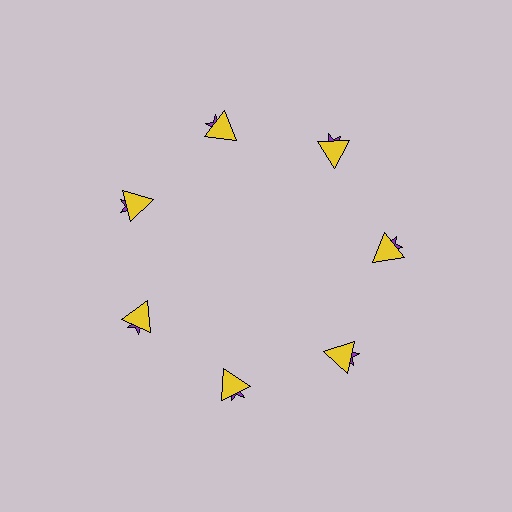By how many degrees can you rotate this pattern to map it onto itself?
The pattern maps onto itself every 51 degrees of rotation.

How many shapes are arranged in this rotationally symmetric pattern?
There are 14 shapes, arranged in 7 groups of 2.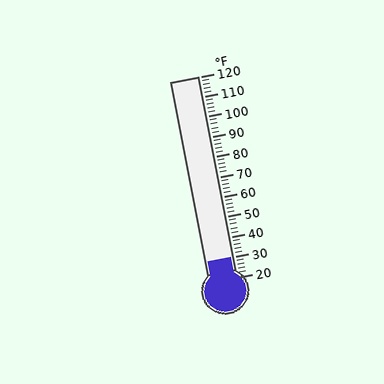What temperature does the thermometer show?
The thermometer shows approximately 30°F.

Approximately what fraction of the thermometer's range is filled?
The thermometer is filled to approximately 10% of its range.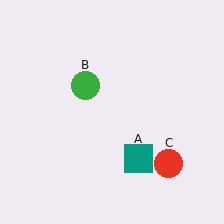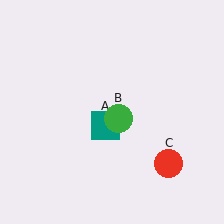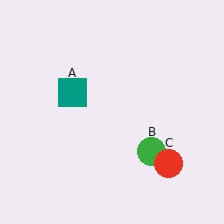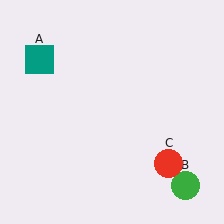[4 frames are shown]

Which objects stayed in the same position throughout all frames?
Red circle (object C) remained stationary.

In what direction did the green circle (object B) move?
The green circle (object B) moved down and to the right.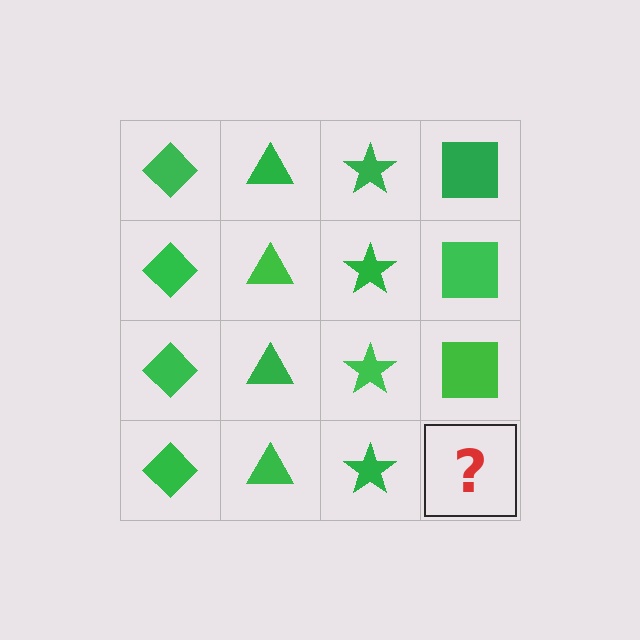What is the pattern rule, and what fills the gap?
The rule is that each column has a consistent shape. The gap should be filled with a green square.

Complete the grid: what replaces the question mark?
The question mark should be replaced with a green square.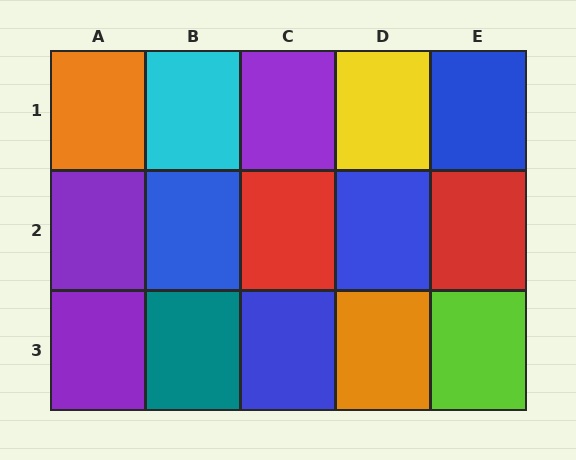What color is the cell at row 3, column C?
Blue.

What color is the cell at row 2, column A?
Purple.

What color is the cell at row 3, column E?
Lime.